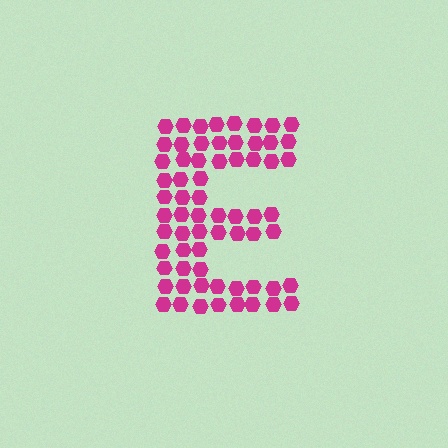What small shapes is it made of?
It is made of small hexagons.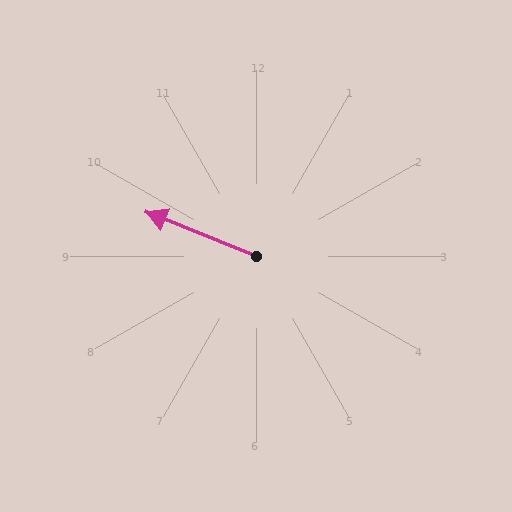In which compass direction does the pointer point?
West.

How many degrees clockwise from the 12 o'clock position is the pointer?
Approximately 292 degrees.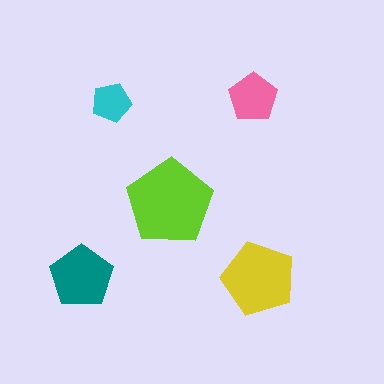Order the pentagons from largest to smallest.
the lime one, the yellow one, the teal one, the pink one, the cyan one.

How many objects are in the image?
There are 5 objects in the image.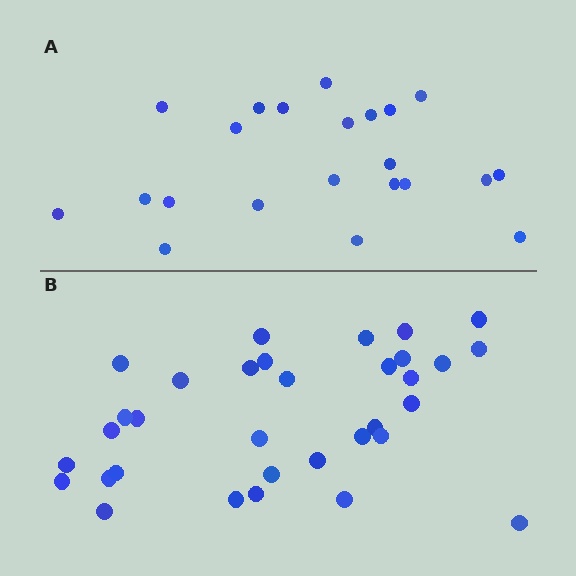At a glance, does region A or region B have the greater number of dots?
Region B (the bottom region) has more dots.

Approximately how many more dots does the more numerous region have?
Region B has roughly 12 or so more dots than region A.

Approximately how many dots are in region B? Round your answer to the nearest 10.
About 30 dots. (The exact count is 33, which rounds to 30.)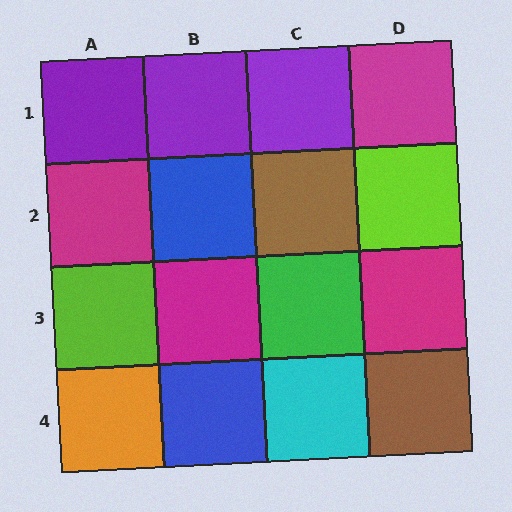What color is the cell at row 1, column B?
Purple.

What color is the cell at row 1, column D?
Magenta.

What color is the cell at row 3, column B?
Magenta.